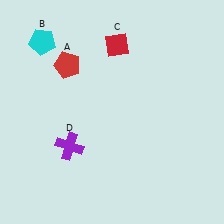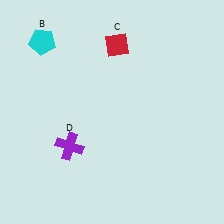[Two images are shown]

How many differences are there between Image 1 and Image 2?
There is 1 difference between the two images.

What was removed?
The red pentagon (A) was removed in Image 2.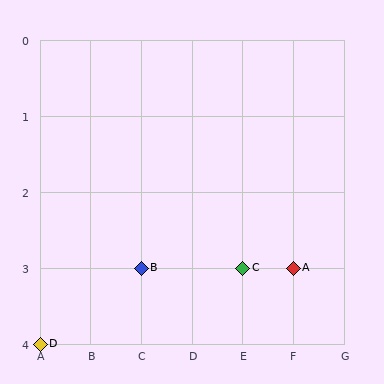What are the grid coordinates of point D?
Point D is at grid coordinates (A, 4).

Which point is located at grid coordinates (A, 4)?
Point D is at (A, 4).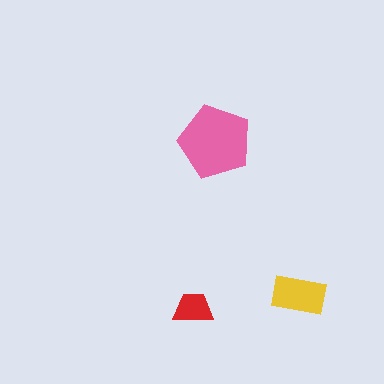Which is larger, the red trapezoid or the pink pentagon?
The pink pentagon.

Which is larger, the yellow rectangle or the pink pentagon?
The pink pentagon.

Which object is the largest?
The pink pentagon.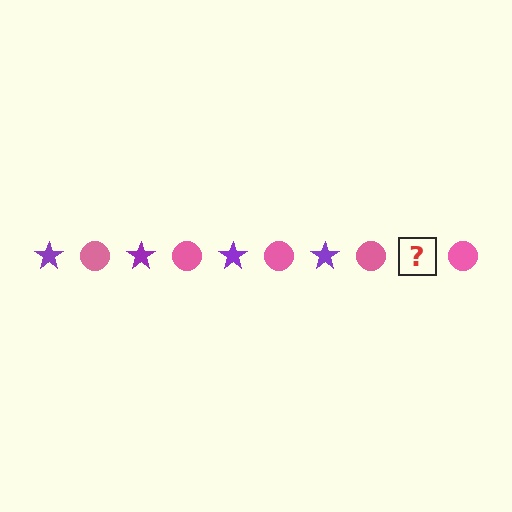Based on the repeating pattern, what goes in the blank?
The blank should be a purple star.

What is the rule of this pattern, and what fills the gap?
The rule is that the pattern alternates between purple star and pink circle. The gap should be filled with a purple star.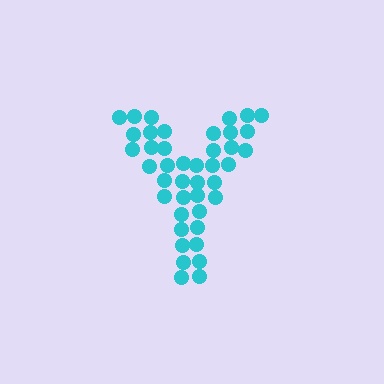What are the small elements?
The small elements are circles.